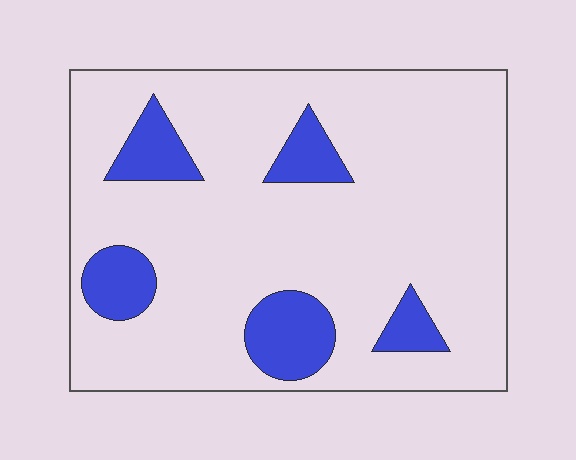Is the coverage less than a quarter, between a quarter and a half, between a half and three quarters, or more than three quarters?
Less than a quarter.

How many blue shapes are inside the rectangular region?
5.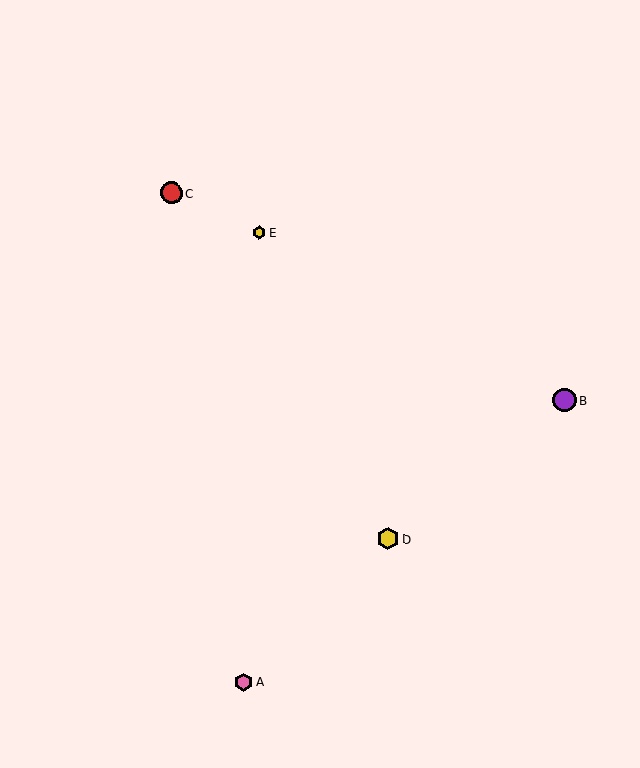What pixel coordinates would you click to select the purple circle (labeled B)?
Click at (564, 400) to select the purple circle B.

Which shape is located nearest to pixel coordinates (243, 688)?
The pink hexagon (labeled A) at (244, 682) is nearest to that location.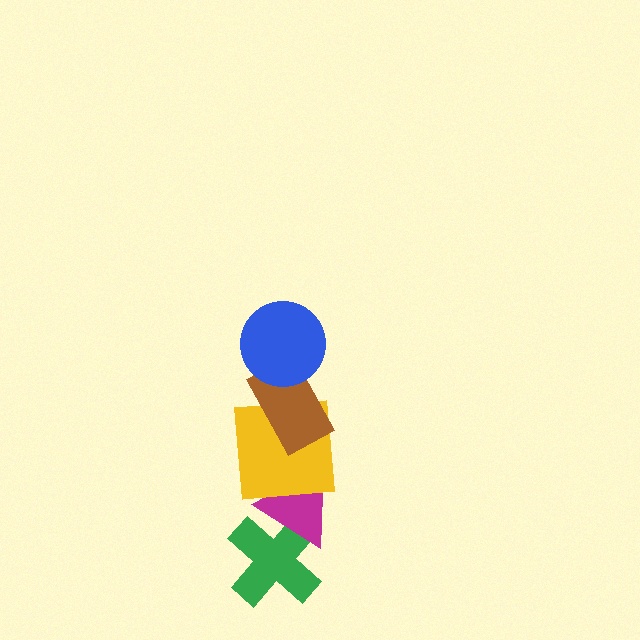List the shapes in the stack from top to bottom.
From top to bottom: the blue circle, the brown rectangle, the yellow square, the magenta triangle, the green cross.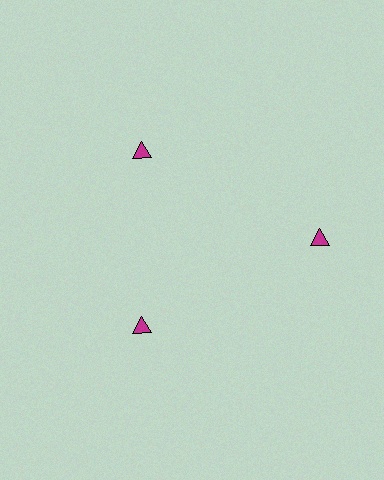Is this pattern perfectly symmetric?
No. The 3 magenta triangles are arranged in a ring, but one element near the 3 o'clock position is pushed outward from the center, breaking the 3-fold rotational symmetry.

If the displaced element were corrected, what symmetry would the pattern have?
It would have 3-fold rotational symmetry — the pattern would map onto itself every 120 degrees.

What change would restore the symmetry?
The symmetry would be restored by moving it inward, back onto the ring so that all 3 triangles sit at equal angles and equal distance from the center.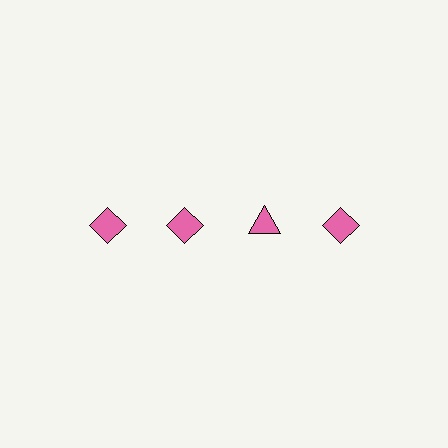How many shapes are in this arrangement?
There are 4 shapes arranged in a grid pattern.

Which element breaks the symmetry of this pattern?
The pink triangle in the top row, center column breaks the symmetry. All other shapes are pink diamonds.